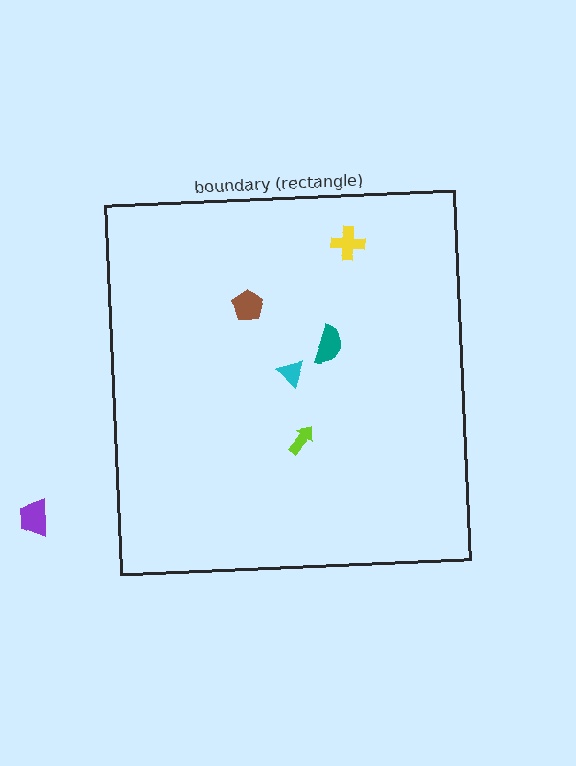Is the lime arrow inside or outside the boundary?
Inside.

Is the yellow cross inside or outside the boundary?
Inside.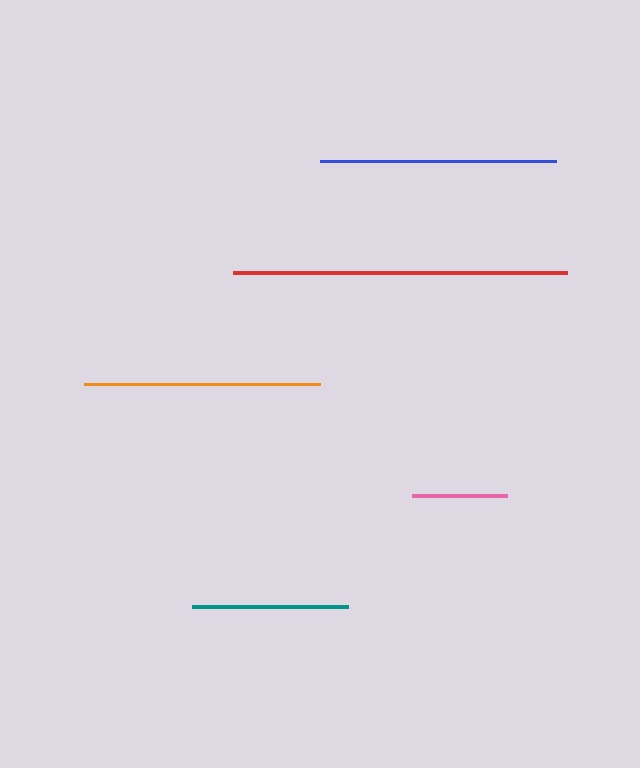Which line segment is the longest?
The red line is the longest at approximately 333 pixels.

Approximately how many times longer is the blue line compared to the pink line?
The blue line is approximately 2.5 times the length of the pink line.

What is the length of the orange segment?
The orange segment is approximately 236 pixels long.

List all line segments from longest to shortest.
From longest to shortest: red, blue, orange, teal, pink.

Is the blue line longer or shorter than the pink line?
The blue line is longer than the pink line.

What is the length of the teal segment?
The teal segment is approximately 156 pixels long.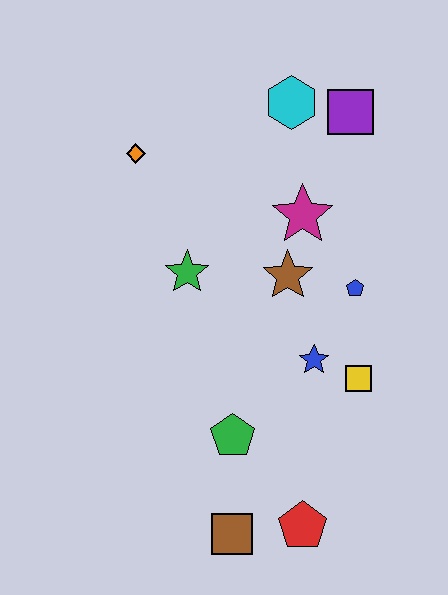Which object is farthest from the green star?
The red pentagon is farthest from the green star.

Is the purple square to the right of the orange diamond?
Yes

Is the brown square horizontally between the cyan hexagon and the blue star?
No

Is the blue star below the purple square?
Yes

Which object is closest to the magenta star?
The brown star is closest to the magenta star.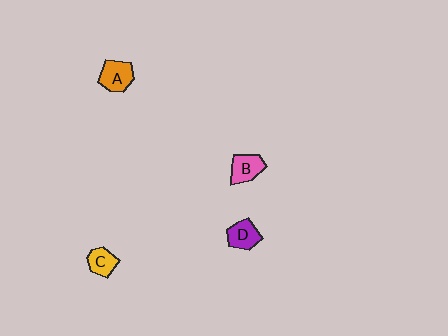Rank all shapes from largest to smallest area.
From largest to smallest: A (orange), B (pink), D (purple), C (yellow).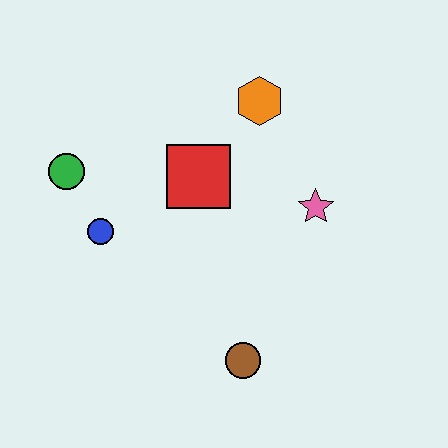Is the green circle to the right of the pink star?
No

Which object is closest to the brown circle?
The pink star is closest to the brown circle.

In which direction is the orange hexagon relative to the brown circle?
The orange hexagon is above the brown circle.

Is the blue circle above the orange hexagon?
No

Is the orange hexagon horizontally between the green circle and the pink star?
Yes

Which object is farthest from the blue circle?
The pink star is farthest from the blue circle.